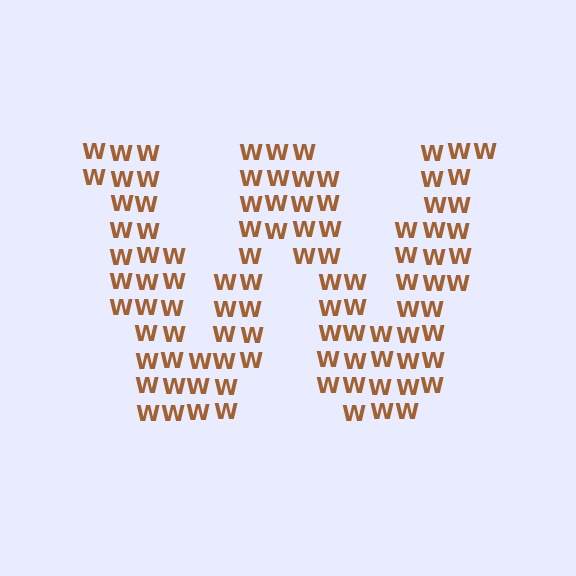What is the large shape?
The large shape is the letter W.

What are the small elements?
The small elements are letter W's.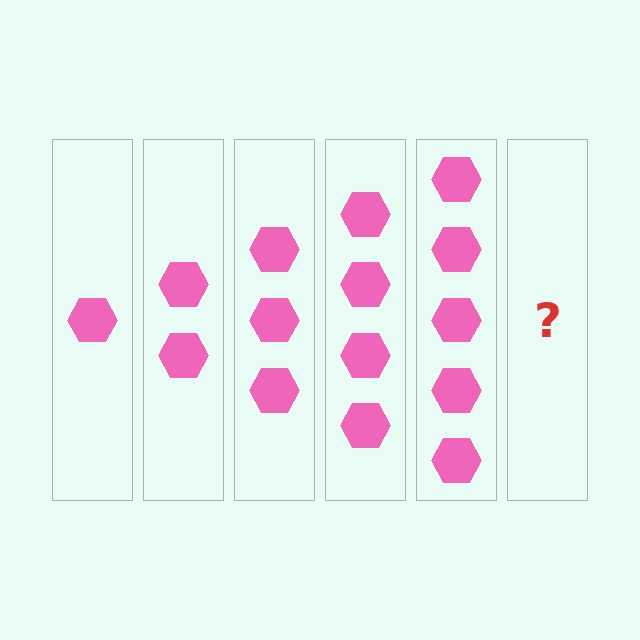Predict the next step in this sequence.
The next step is 6 hexagons.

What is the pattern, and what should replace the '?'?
The pattern is that each step adds one more hexagon. The '?' should be 6 hexagons.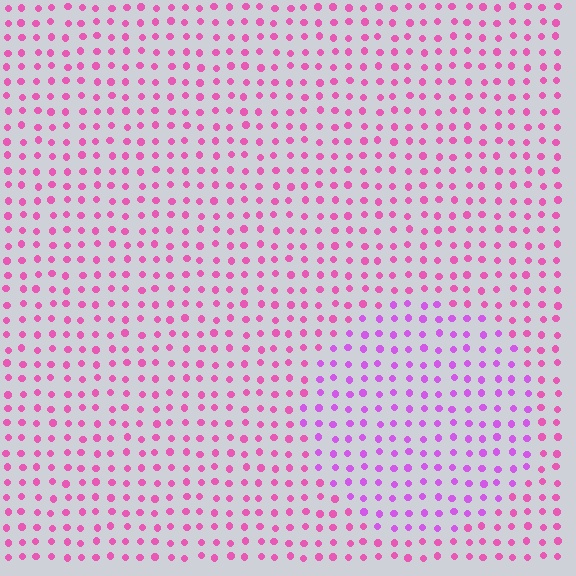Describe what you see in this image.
The image is filled with small pink elements in a uniform arrangement. A circle-shaped region is visible where the elements are tinted to a slightly different hue, forming a subtle color boundary.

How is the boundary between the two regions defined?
The boundary is defined purely by a slight shift in hue (about 30 degrees). Spacing, size, and orientation are identical on both sides.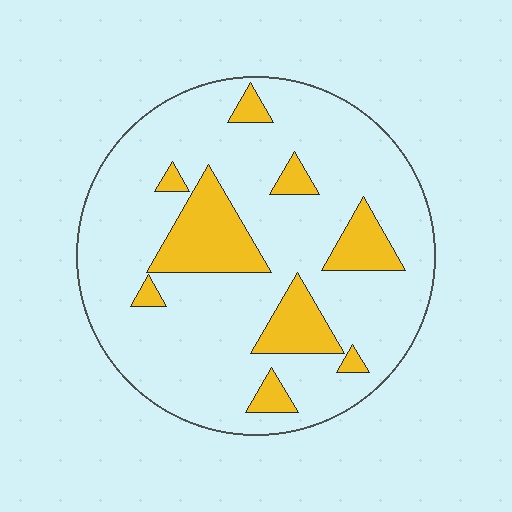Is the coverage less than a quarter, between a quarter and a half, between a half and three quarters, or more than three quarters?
Less than a quarter.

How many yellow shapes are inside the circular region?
9.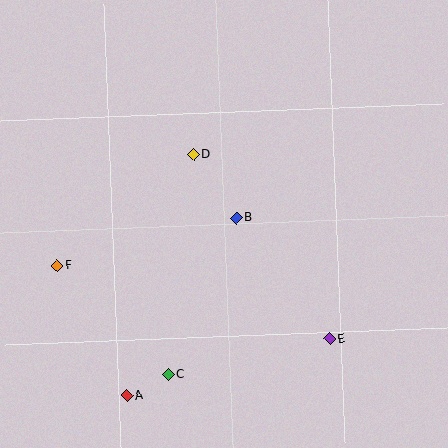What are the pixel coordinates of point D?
Point D is at (193, 155).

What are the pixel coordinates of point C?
Point C is at (168, 375).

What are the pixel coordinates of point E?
Point E is at (330, 339).